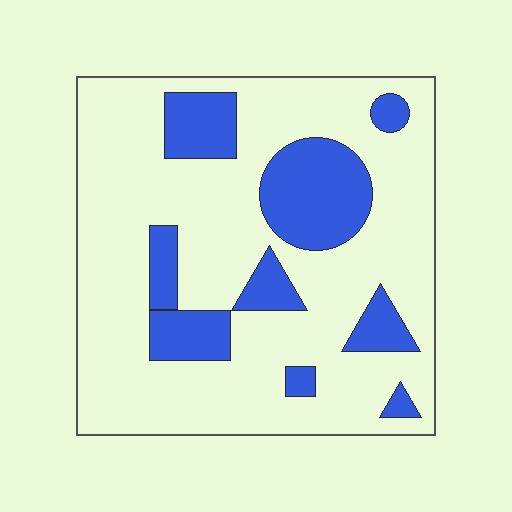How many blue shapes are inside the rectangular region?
9.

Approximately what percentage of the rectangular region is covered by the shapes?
Approximately 25%.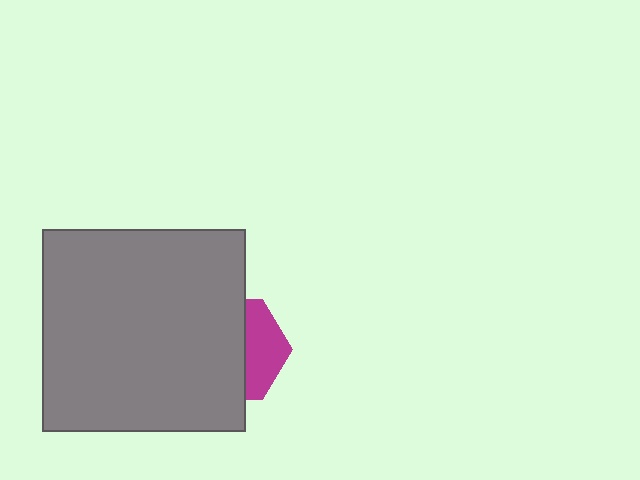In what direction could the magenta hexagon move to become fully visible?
The magenta hexagon could move right. That would shift it out from behind the gray rectangle entirely.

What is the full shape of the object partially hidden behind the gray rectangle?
The partially hidden object is a magenta hexagon.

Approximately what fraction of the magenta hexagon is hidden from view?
Roughly 63% of the magenta hexagon is hidden behind the gray rectangle.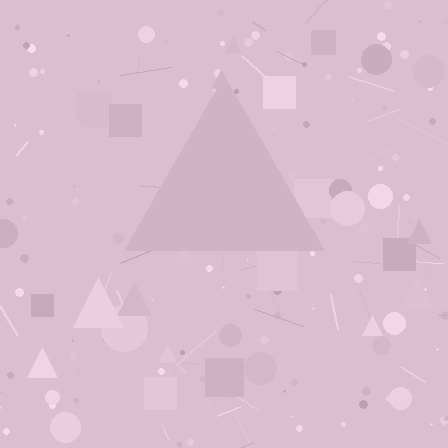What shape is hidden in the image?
A triangle is hidden in the image.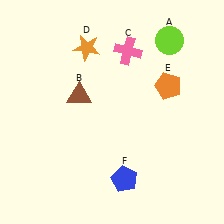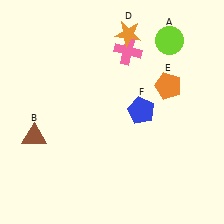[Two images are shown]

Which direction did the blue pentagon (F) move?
The blue pentagon (F) moved up.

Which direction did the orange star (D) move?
The orange star (D) moved right.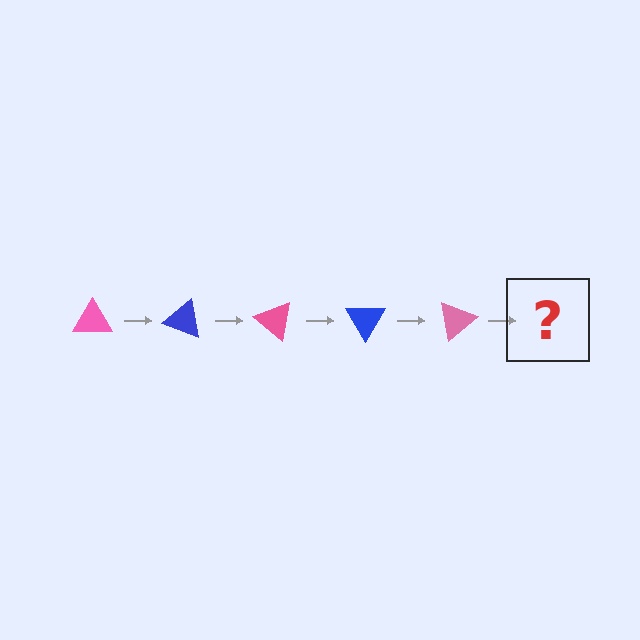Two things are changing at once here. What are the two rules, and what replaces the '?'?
The two rules are that it rotates 20 degrees each step and the color cycles through pink and blue. The '?' should be a blue triangle, rotated 100 degrees from the start.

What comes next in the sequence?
The next element should be a blue triangle, rotated 100 degrees from the start.